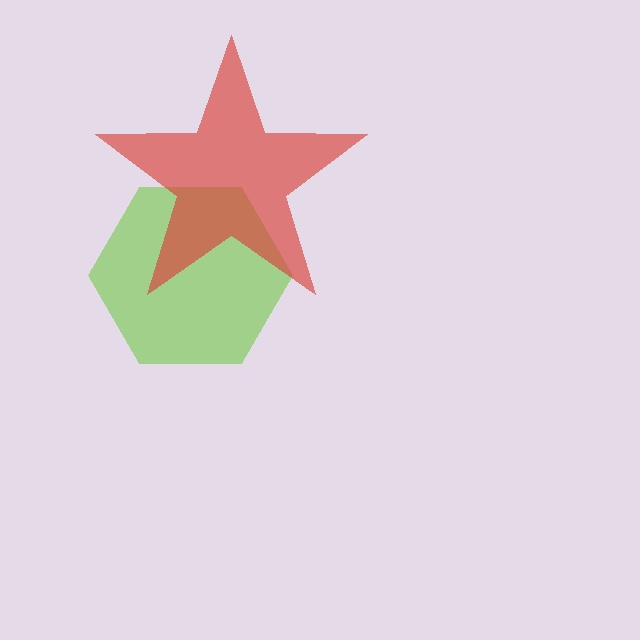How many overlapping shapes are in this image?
There are 2 overlapping shapes in the image.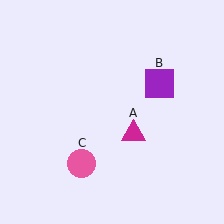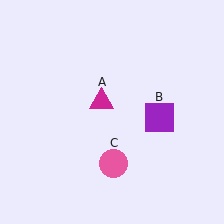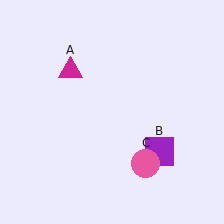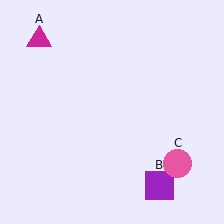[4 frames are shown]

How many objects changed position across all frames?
3 objects changed position: magenta triangle (object A), purple square (object B), pink circle (object C).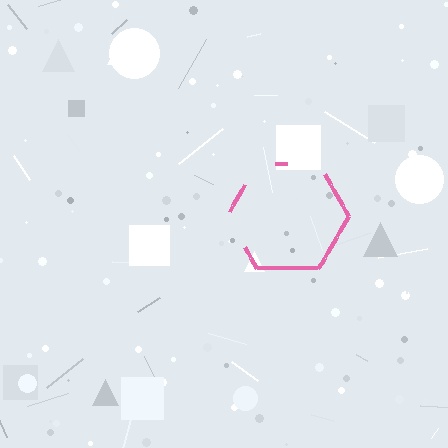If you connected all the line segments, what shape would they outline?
They would outline a hexagon.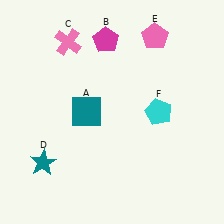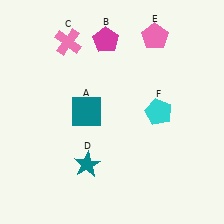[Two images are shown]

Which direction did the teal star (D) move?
The teal star (D) moved right.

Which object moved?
The teal star (D) moved right.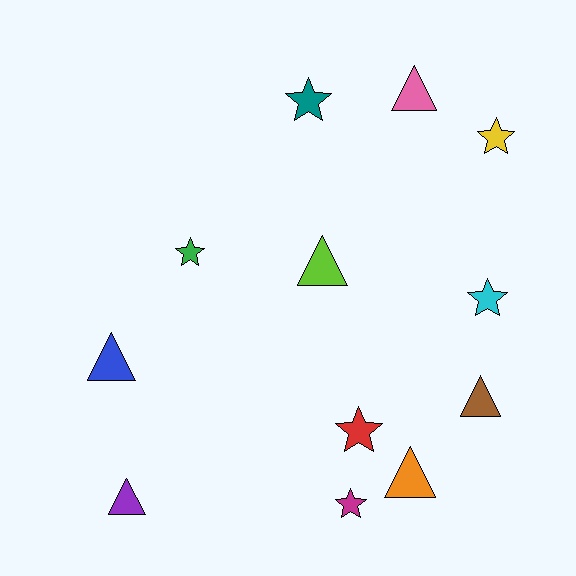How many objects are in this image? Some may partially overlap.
There are 12 objects.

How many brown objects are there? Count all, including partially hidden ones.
There is 1 brown object.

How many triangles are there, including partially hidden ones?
There are 6 triangles.